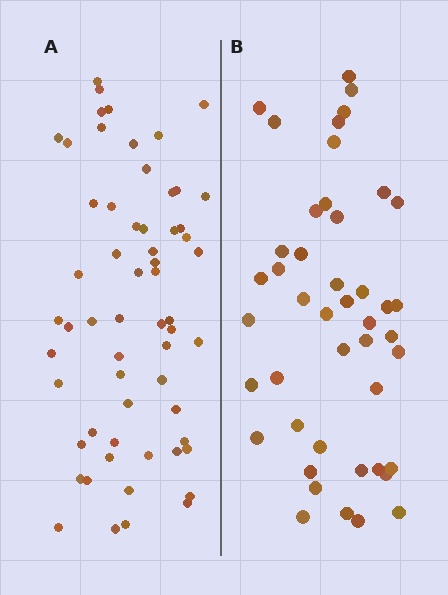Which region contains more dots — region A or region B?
Region A (the left region) has more dots.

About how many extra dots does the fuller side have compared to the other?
Region A has approximately 15 more dots than region B.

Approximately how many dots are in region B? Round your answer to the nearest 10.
About 40 dots. (The exact count is 45, which rounds to 40.)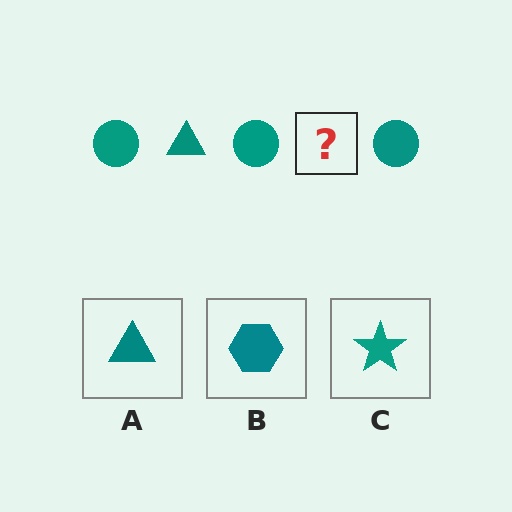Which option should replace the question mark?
Option A.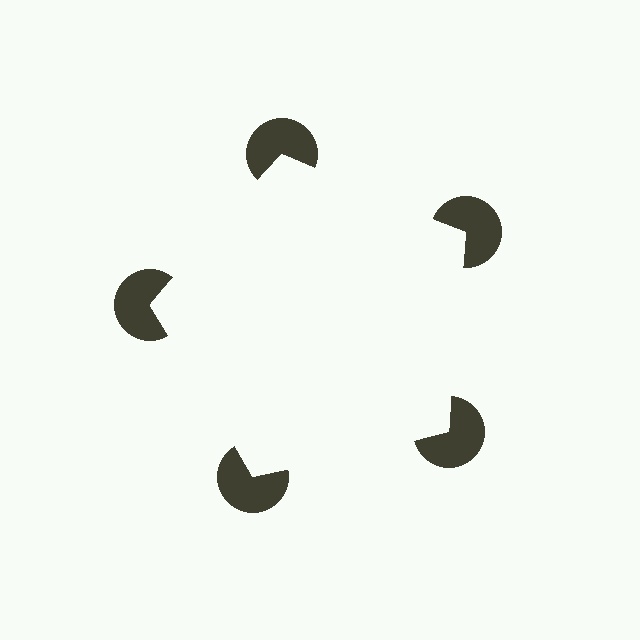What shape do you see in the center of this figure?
An illusory pentagon — its edges are inferred from the aligned wedge cuts in the pac-man discs, not physically drawn.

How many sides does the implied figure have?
5 sides.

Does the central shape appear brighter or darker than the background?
It typically appears slightly brighter than the background, even though no actual brightness change is drawn.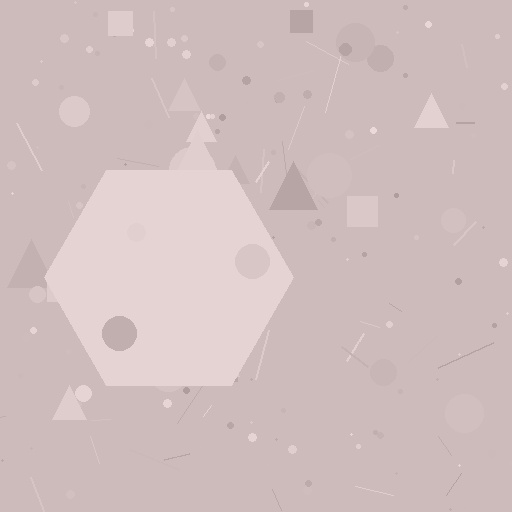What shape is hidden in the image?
A hexagon is hidden in the image.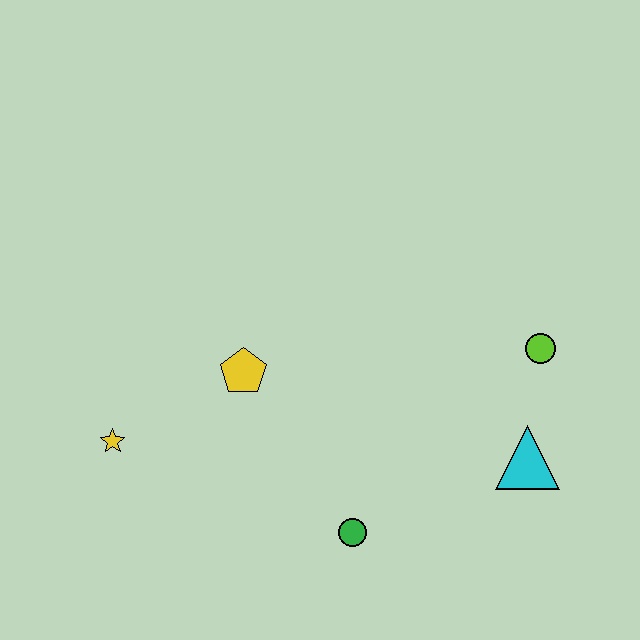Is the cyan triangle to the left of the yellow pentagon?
No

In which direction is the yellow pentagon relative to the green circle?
The yellow pentagon is above the green circle.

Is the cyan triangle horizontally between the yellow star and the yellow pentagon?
No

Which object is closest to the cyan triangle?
The lime circle is closest to the cyan triangle.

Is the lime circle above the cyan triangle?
Yes